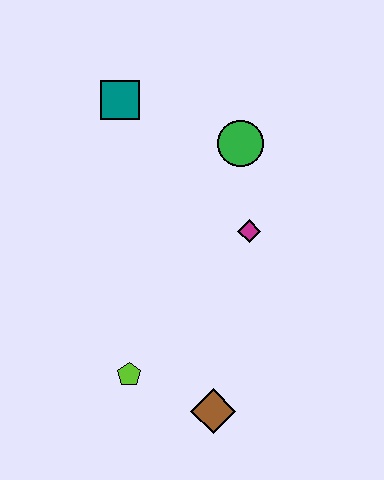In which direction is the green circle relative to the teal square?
The green circle is to the right of the teal square.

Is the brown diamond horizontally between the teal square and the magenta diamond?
Yes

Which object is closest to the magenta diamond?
The green circle is closest to the magenta diamond.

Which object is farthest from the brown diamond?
The teal square is farthest from the brown diamond.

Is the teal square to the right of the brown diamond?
No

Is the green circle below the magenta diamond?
No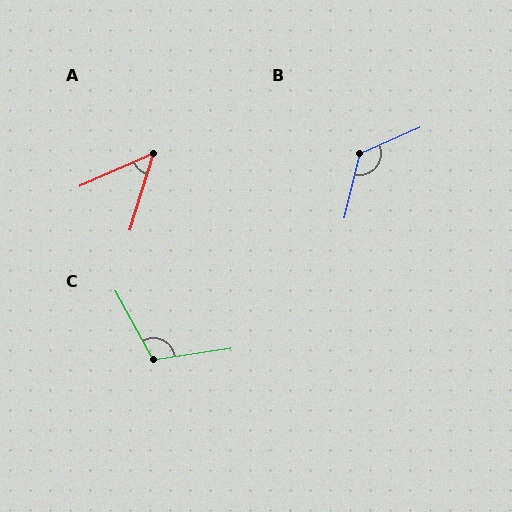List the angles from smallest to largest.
A (49°), C (110°), B (127°).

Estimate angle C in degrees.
Approximately 110 degrees.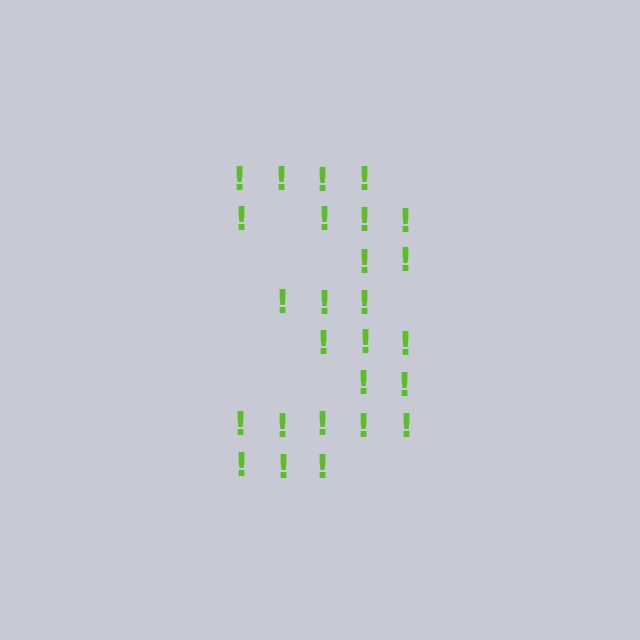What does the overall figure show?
The overall figure shows the digit 3.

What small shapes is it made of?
It is made of small exclamation marks.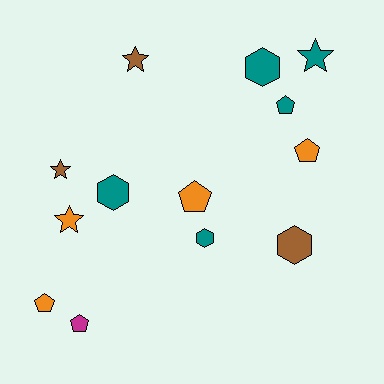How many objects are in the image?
There are 13 objects.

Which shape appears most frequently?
Pentagon, with 5 objects.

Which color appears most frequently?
Teal, with 5 objects.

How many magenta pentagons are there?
There is 1 magenta pentagon.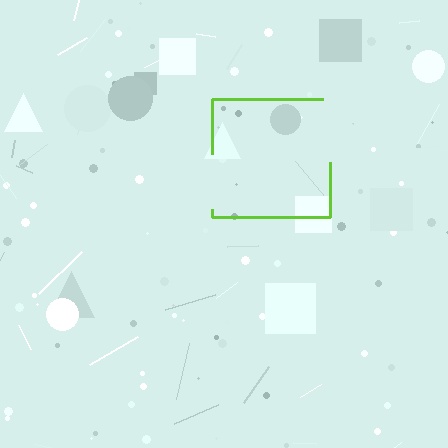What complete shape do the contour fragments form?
The contour fragments form a square.